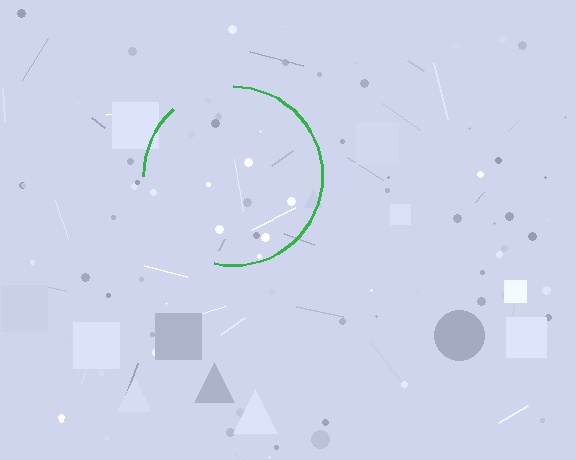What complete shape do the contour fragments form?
The contour fragments form a circle.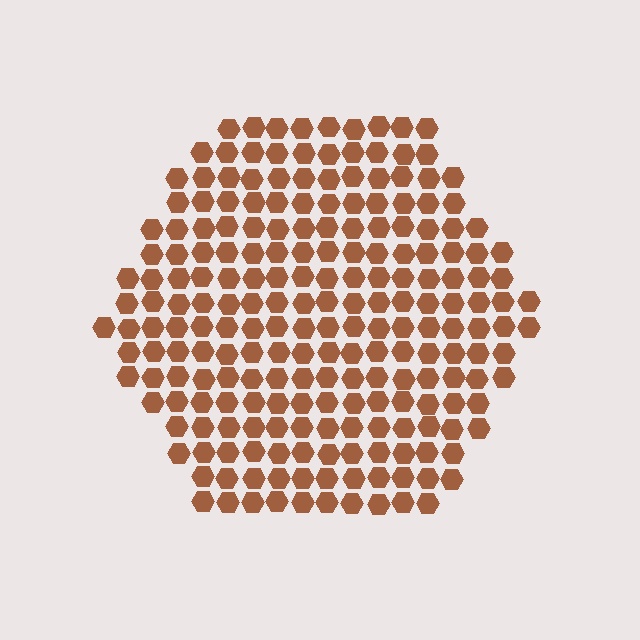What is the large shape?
The large shape is a hexagon.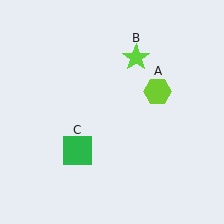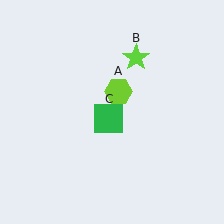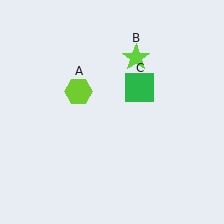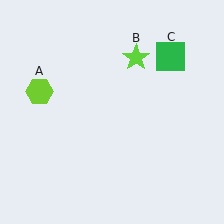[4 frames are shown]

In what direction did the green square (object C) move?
The green square (object C) moved up and to the right.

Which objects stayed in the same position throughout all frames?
Lime star (object B) remained stationary.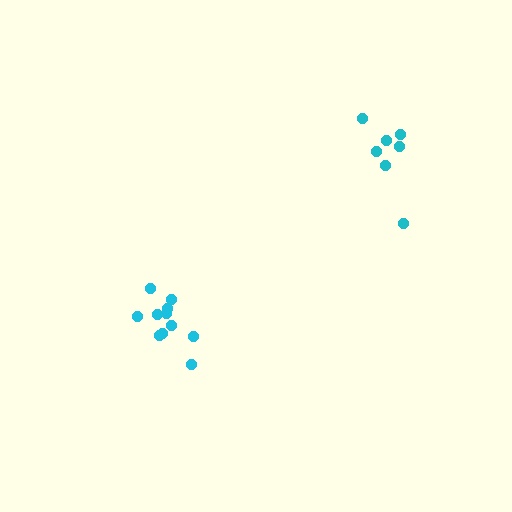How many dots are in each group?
Group 1: 11 dots, Group 2: 7 dots (18 total).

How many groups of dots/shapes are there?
There are 2 groups.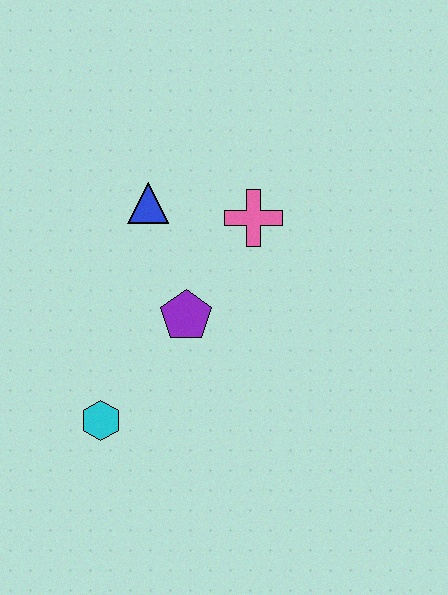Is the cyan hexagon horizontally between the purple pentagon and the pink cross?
No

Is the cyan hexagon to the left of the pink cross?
Yes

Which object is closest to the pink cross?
The blue triangle is closest to the pink cross.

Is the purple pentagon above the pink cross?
No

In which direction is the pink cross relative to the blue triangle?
The pink cross is to the right of the blue triangle.